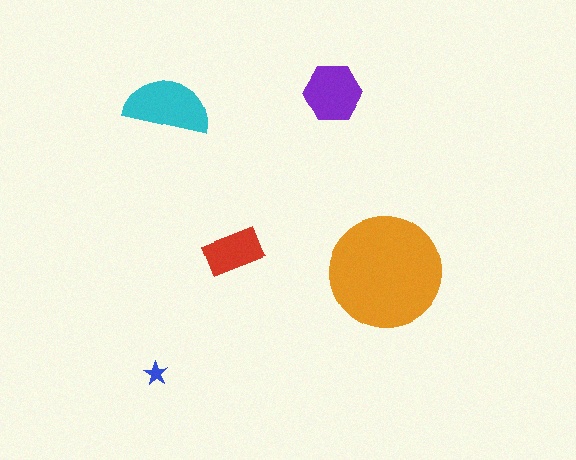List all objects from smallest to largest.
The blue star, the red rectangle, the purple hexagon, the cyan semicircle, the orange circle.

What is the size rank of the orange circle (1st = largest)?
1st.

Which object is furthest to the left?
The blue star is leftmost.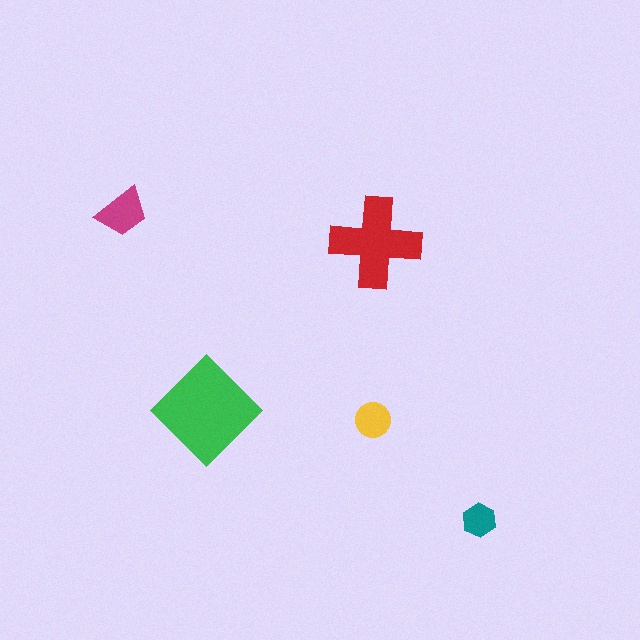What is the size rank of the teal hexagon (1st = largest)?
5th.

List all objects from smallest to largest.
The teal hexagon, the yellow circle, the magenta trapezoid, the red cross, the green diamond.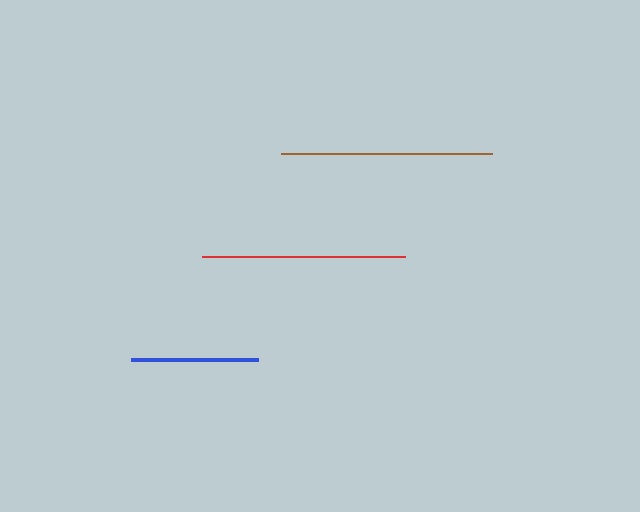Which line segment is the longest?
The brown line is the longest at approximately 211 pixels.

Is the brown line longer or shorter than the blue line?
The brown line is longer than the blue line.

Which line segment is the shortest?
The blue line is the shortest at approximately 126 pixels.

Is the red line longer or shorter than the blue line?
The red line is longer than the blue line.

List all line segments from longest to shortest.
From longest to shortest: brown, red, blue.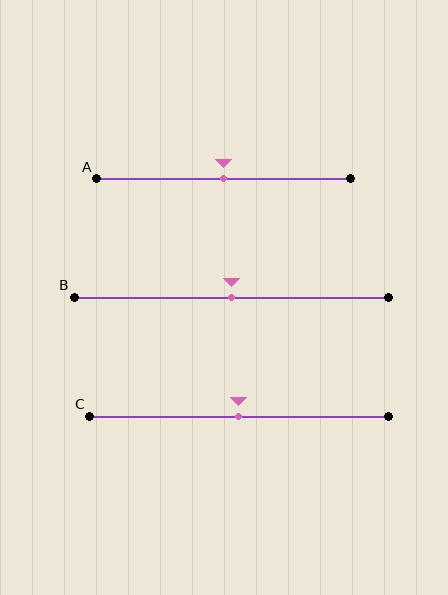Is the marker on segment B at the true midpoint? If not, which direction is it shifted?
Yes, the marker on segment B is at the true midpoint.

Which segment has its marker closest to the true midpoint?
Segment A has its marker closest to the true midpoint.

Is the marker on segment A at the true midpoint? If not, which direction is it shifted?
Yes, the marker on segment A is at the true midpoint.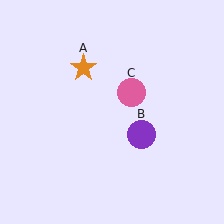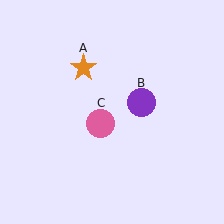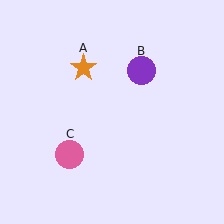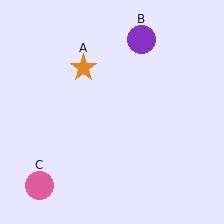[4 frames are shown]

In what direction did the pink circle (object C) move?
The pink circle (object C) moved down and to the left.